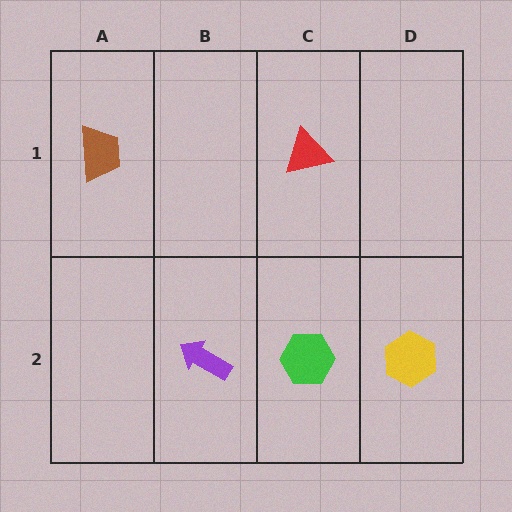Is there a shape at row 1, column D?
No, that cell is empty.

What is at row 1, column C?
A red triangle.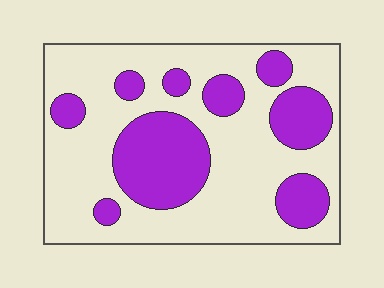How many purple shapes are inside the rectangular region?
9.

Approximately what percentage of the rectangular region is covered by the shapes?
Approximately 30%.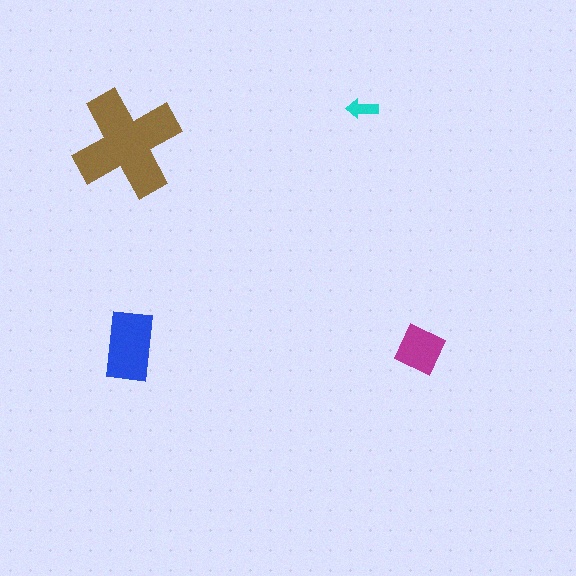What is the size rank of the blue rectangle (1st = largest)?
2nd.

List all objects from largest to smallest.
The brown cross, the blue rectangle, the magenta diamond, the cyan arrow.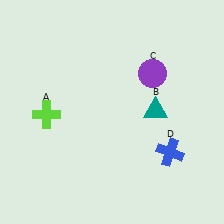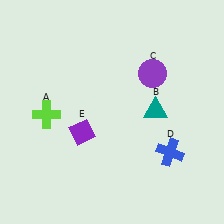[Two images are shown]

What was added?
A purple diamond (E) was added in Image 2.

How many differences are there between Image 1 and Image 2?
There is 1 difference between the two images.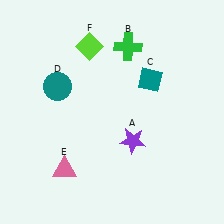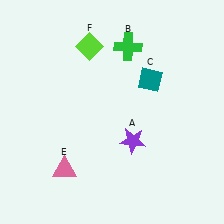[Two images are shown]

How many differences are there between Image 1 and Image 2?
There is 1 difference between the two images.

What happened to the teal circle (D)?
The teal circle (D) was removed in Image 2. It was in the top-left area of Image 1.